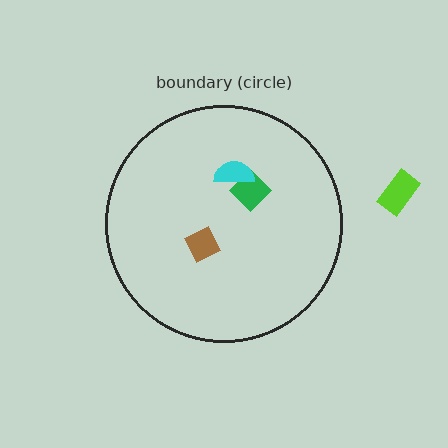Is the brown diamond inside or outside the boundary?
Inside.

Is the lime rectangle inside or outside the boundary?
Outside.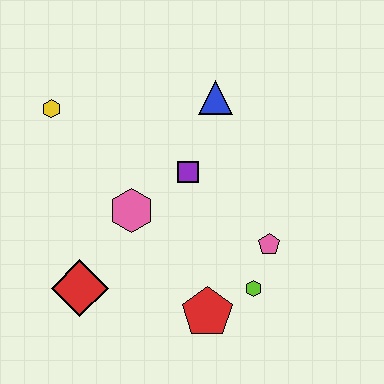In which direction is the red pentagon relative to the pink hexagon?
The red pentagon is below the pink hexagon.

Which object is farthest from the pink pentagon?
The yellow hexagon is farthest from the pink pentagon.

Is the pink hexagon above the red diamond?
Yes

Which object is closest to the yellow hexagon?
The pink hexagon is closest to the yellow hexagon.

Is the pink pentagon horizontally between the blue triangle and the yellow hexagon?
No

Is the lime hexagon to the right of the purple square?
Yes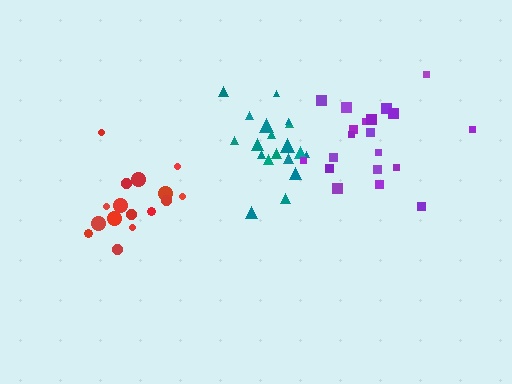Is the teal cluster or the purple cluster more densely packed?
Purple.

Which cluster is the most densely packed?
Red.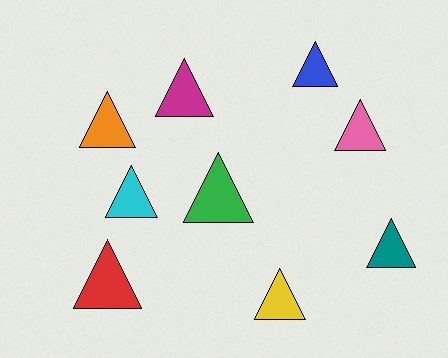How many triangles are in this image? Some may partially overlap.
There are 9 triangles.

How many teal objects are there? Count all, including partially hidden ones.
There is 1 teal object.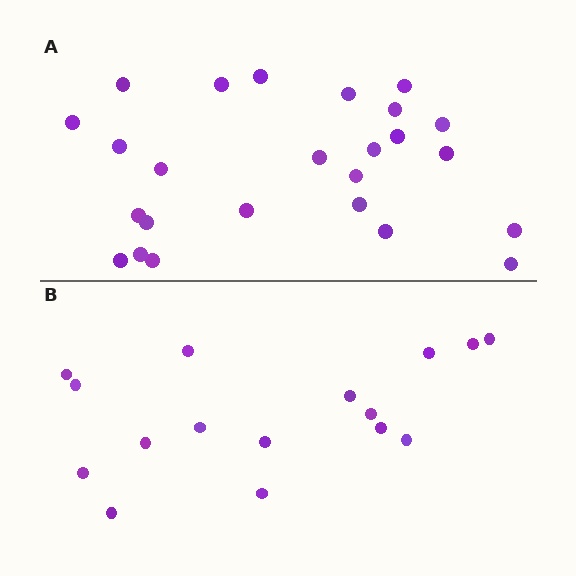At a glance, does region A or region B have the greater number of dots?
Region A (the top region) has more dots.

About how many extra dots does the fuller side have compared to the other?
Region A has roughly 8 or so more dots than region B.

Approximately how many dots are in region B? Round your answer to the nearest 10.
About 20 dots. (The exact count is 16, which rounds to 20.)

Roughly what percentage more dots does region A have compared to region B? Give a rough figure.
About 55% more.